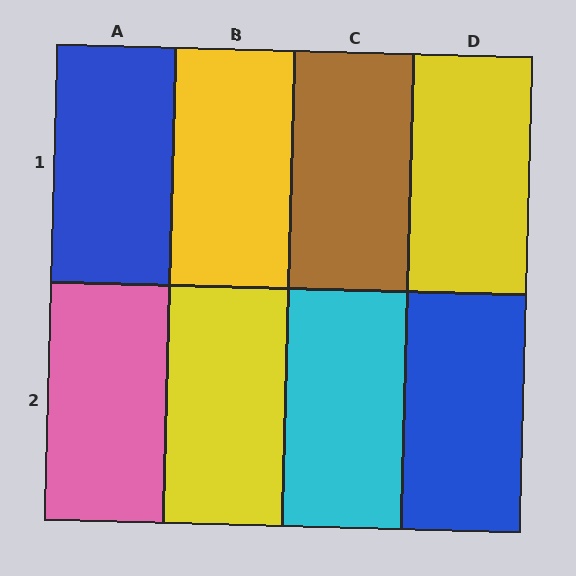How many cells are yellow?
3 cells are yellow.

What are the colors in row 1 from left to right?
Blue, yellow, brown, yellow.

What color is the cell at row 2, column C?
Cyan.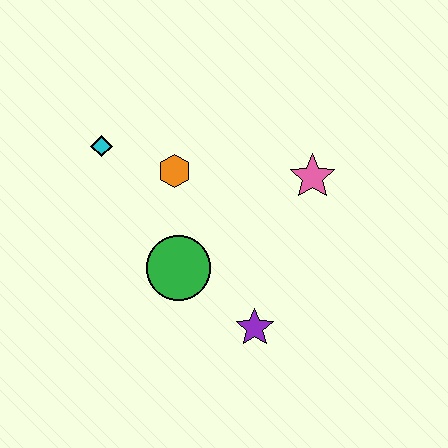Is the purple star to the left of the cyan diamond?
No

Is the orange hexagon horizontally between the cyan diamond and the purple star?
Yes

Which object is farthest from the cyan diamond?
The purple star is farthest from the cyan diamond.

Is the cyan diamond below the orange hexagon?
No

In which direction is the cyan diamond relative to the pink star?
The cyan diamond is to the left of the pink star.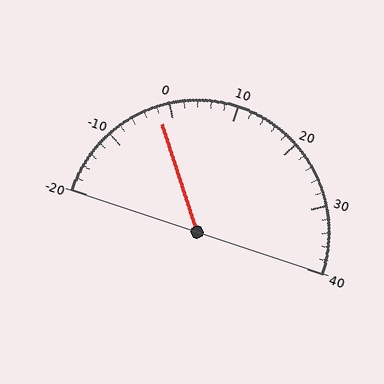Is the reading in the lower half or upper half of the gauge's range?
The reading is in the lower half of the range (-20 to 40).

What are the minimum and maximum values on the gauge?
The gauge ranges from -20 to 40.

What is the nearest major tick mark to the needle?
The nearest major tick mark is 0.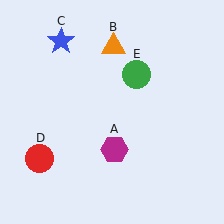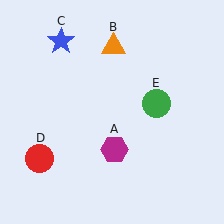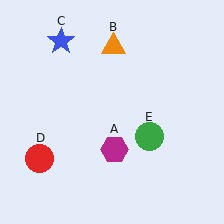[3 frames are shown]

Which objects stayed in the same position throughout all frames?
Magenta hexagon (object A) and orange triangle (object B) and blue star (object C) and red circle (object D) remained stationary.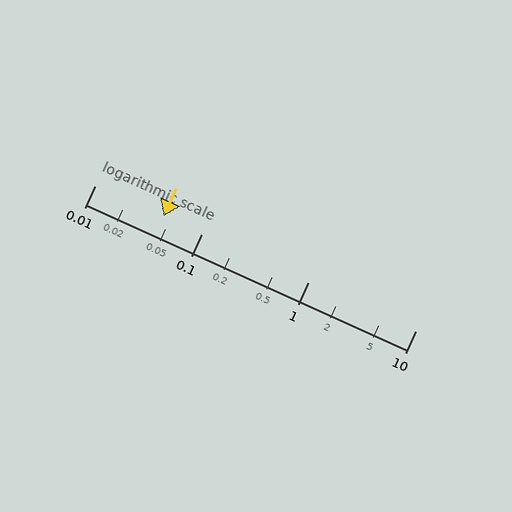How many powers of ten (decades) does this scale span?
The scale spans 3 decades, from 0.01 to 10.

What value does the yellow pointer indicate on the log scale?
The pointer indicates approximately 0.044.